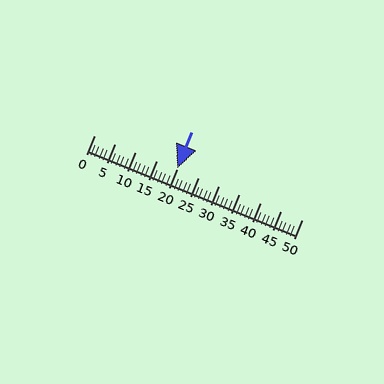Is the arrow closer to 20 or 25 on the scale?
The arrow is closer to 20.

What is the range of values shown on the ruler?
The ruler shows values from 0 to 50.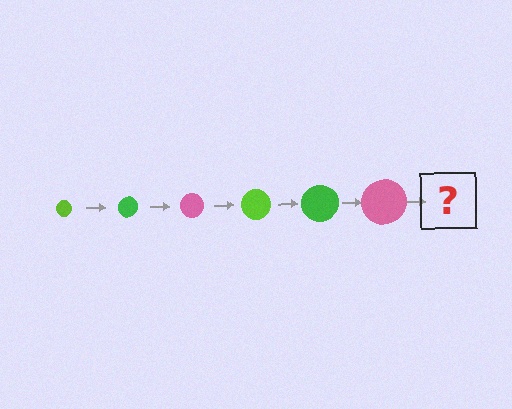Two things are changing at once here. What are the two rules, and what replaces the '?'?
The two rules are that the circle grows larger each step and the color cycles through lime, green, and pink. The '?' should be a lime circle, larger than the previous one.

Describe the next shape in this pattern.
It should be a lime circle, larger than the previous one.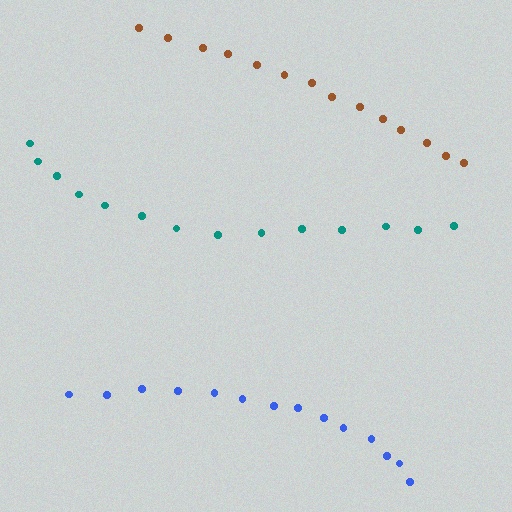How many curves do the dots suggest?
There are 3 distinct paths.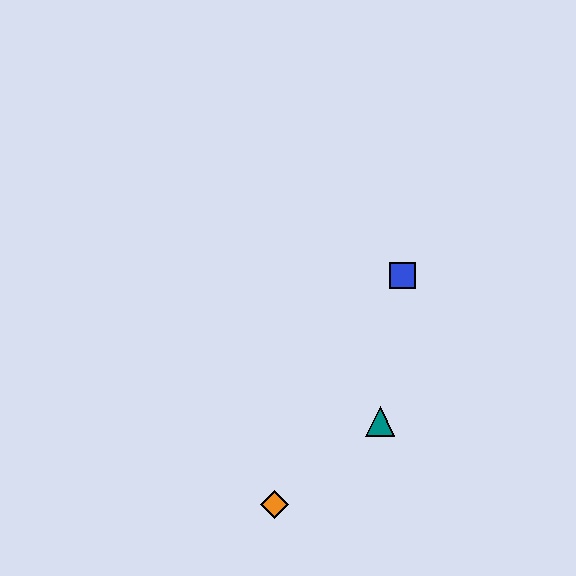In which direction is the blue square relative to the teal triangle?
The blue square is above the teal triangle.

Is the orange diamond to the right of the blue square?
No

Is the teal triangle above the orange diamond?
Yes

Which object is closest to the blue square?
The teal triangle is closest to the blue square.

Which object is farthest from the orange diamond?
The blue square is farthest from the orange diamond.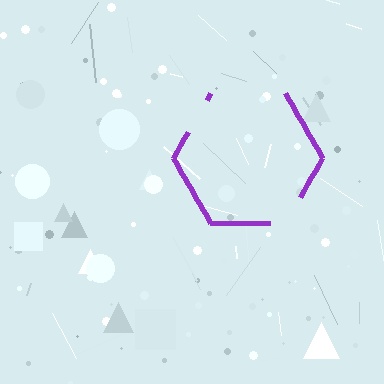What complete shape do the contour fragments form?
The contour fragments form a hexagon.